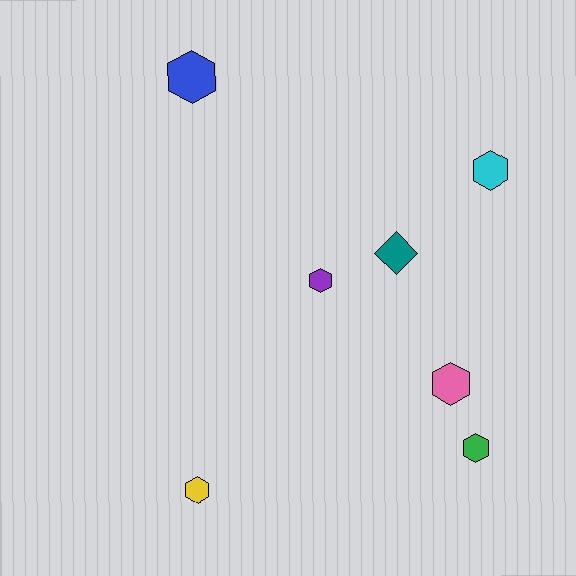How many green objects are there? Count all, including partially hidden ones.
There is 1 green object.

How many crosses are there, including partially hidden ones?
There are no crosses.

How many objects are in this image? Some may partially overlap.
There are 7 objects.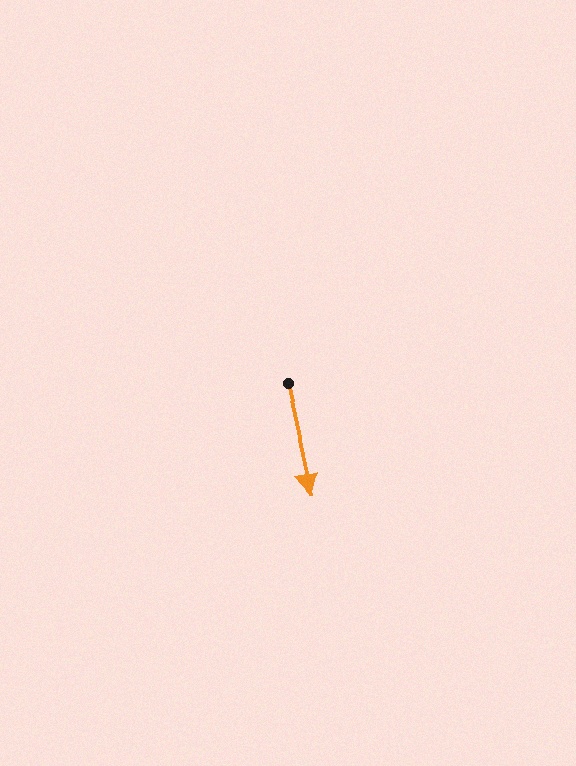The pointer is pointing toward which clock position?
Roughly 6 o'clock.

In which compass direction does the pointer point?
South.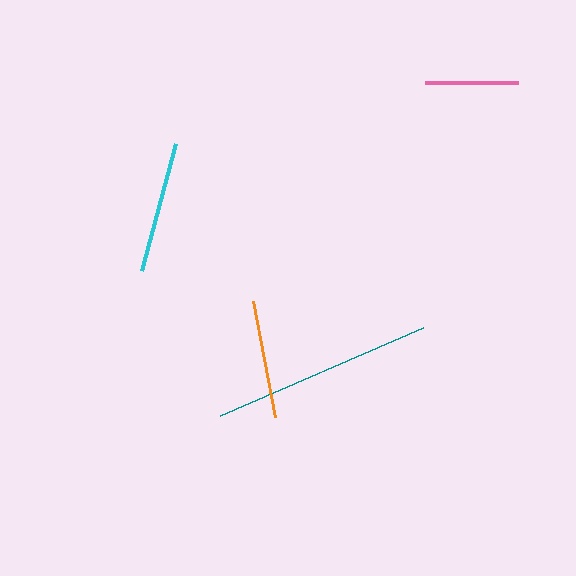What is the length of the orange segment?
The orange segment is approximately 119 pixels long.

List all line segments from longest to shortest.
From longest to shortest: teal, cyan, orange, pink.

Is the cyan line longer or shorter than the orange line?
The cyan line is longer than the orange line.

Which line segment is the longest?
The teal line is the longest at approximately 222 pixels.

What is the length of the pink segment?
The pink segment is approximately 93 pixels long.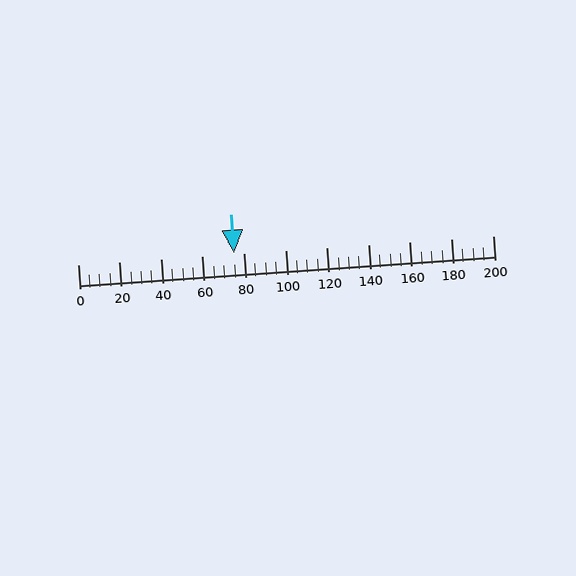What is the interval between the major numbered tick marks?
The major tick marks are spaced 20 units apart.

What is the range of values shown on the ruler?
The ruler shows values from 0 to 200.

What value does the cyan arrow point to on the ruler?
The cyan arrow points to approximately 75.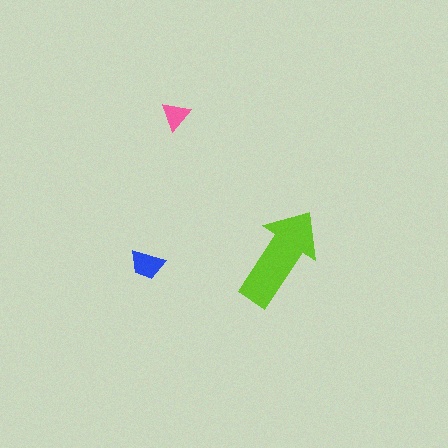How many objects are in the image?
There are 3 objects in the image.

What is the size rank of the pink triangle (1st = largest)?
3rd.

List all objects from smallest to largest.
The pink triangle, the blue trapezoid, the lime arrow.